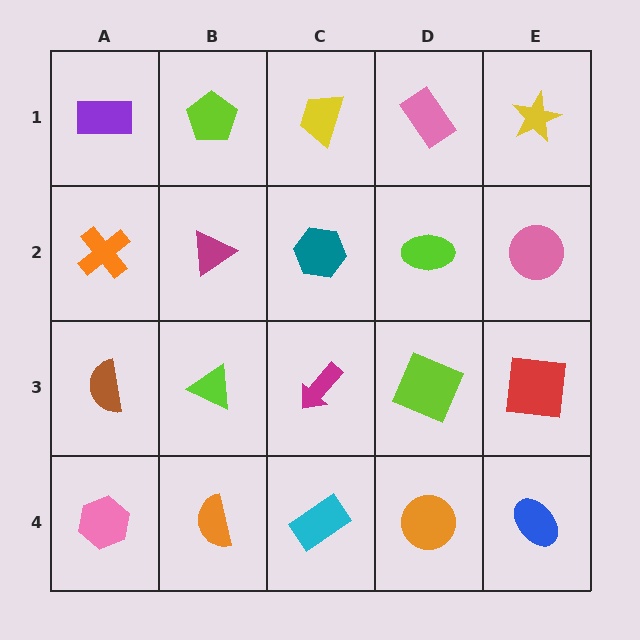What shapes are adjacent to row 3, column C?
A teal hexagon (row 2, column C), a cyan rectangle (row 4, column C), a lime triangle (row 3, column B), a lime square (row 3, column D).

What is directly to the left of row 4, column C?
An orange semicircle.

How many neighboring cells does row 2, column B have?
4.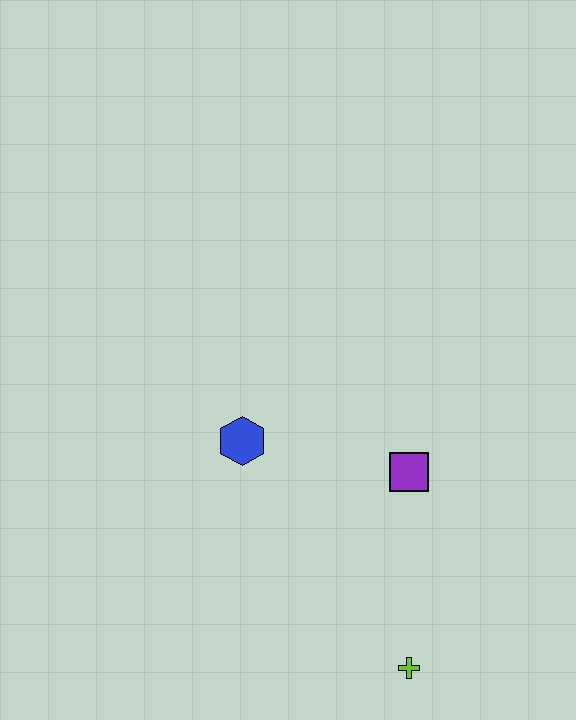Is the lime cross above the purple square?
No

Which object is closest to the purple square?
The blue hexagon is closest to the purple square.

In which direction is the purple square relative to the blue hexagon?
The purple square is to the right of the blue hexagon.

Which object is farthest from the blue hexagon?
The lime cross is farthest from the blue hexagon.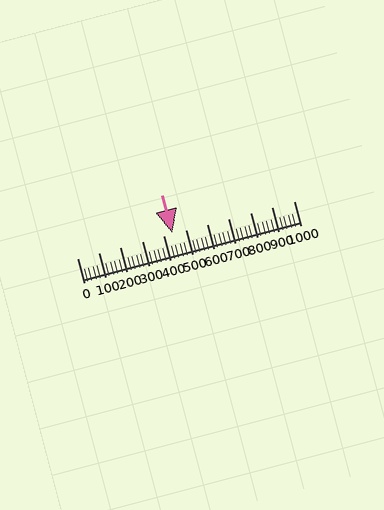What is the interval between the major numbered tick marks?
The major tick marks are spaced 100 units apart.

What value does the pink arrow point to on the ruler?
The pink arrow points to approximately 440.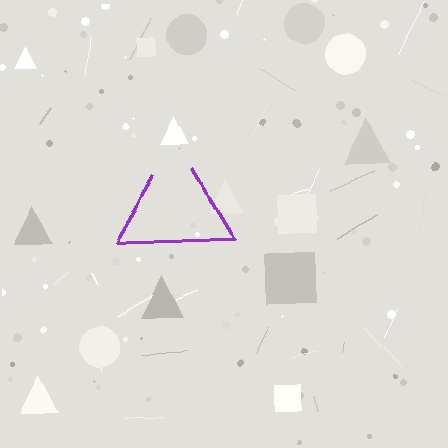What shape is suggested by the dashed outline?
The dashed outline suggests a triangle.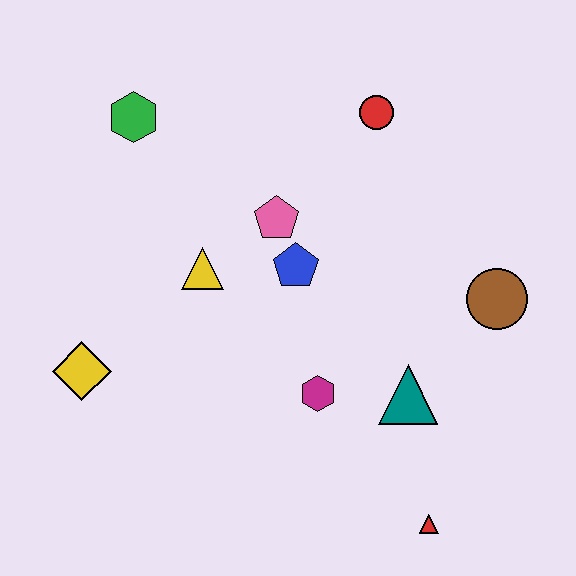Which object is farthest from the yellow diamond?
The brown circle is farthest from the yellow diamond.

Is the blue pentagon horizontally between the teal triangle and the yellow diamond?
Yes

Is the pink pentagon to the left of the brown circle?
Yes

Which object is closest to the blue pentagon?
The pink pentagon is closest to the blue pentagon.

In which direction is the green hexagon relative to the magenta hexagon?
The green hexagon is above the magenta hexagon.